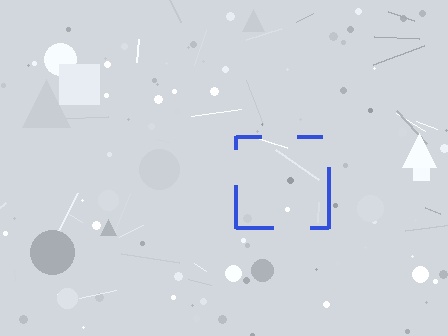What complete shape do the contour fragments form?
The contour fragments form a square.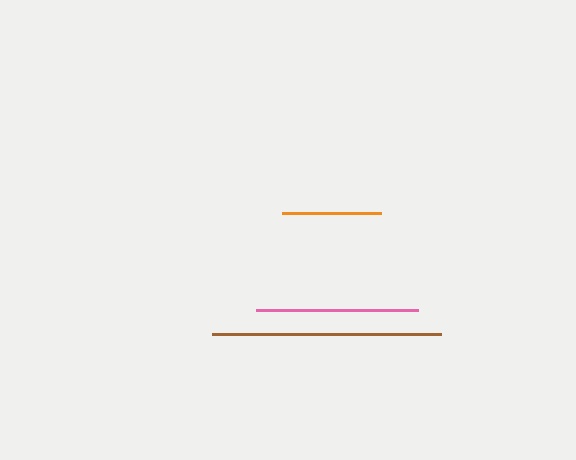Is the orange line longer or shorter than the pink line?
The pink line is longer than the orange line.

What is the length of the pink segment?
The pink segment is approximately 162 pixels long.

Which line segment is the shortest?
The orange line is the shortest at approximately 99 pixels.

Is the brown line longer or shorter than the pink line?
The brown line is longer than the pink line.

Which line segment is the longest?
The brown line is the longest at approximately 230 pixels.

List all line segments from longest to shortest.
From longest to shortest: brown, pink, orange.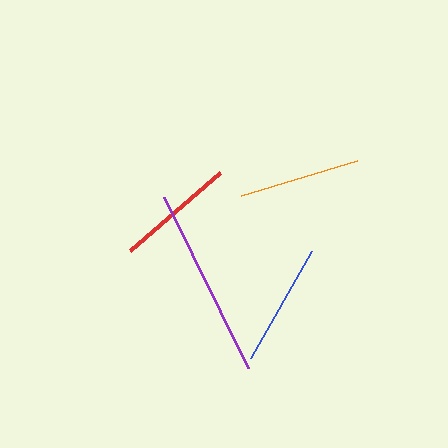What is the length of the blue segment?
The blue segment is approximately 123 pixels long.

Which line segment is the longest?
The purple line is the longest at approximately 190 pixels.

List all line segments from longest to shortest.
From longest to shortest: purple, blue, orange, red.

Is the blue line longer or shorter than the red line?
The blue line is longer than the red line.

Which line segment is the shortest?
The red line is the shortest at approximately 119 pixels.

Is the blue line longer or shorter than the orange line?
The blue line is longer than the orange line.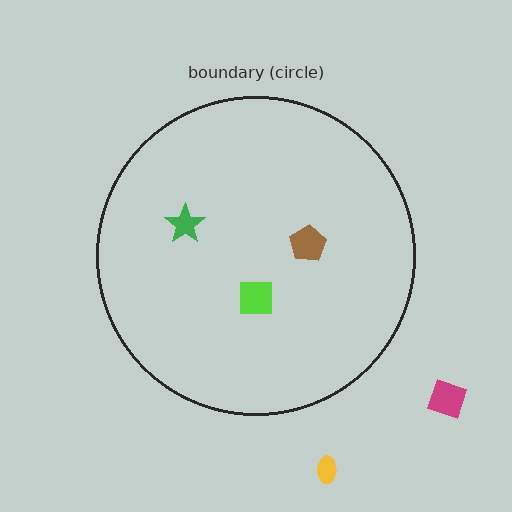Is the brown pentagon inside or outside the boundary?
Inside.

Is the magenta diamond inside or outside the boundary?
Outside.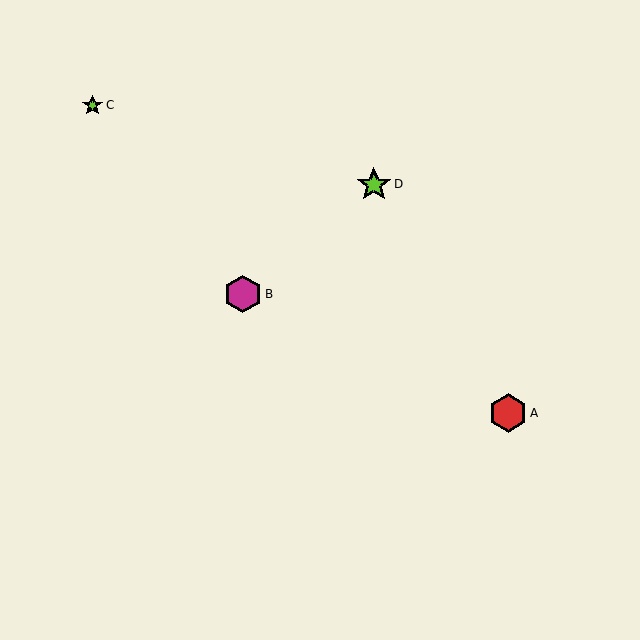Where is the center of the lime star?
The center of the lime star is at (93, 105).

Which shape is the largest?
The red hexagon (labeled A) is the largest.